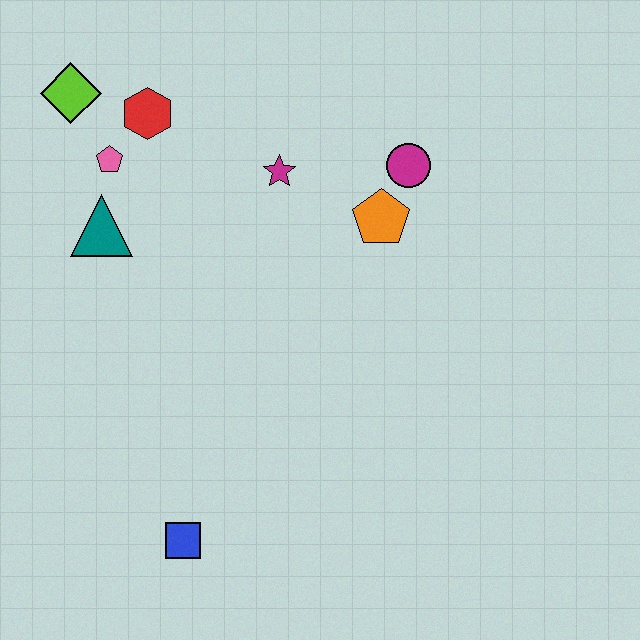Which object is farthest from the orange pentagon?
The blue square is farthest from the orange pentagon.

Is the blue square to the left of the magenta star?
Yes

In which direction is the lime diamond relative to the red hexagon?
The lime diamond is to the left of the red hexagon.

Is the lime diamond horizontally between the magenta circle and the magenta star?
No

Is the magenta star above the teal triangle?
Yes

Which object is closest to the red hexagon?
The pink pentagon is closest to the red hexagon.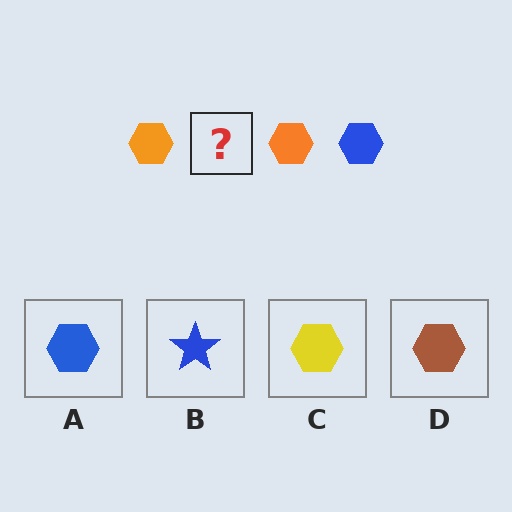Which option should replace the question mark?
Option A.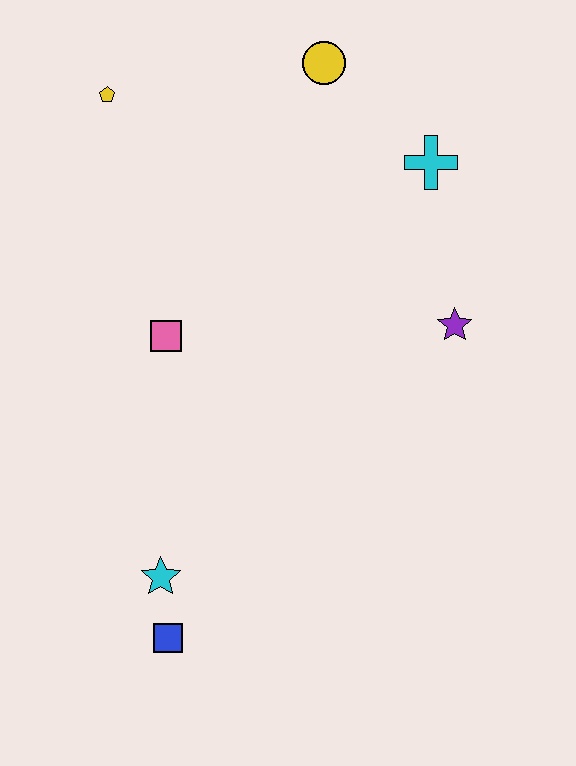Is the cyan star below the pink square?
Yes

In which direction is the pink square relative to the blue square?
The pink square is above the blue square.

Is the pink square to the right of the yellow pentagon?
Yes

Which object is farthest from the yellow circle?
The blue square is farthest from the yellow circle.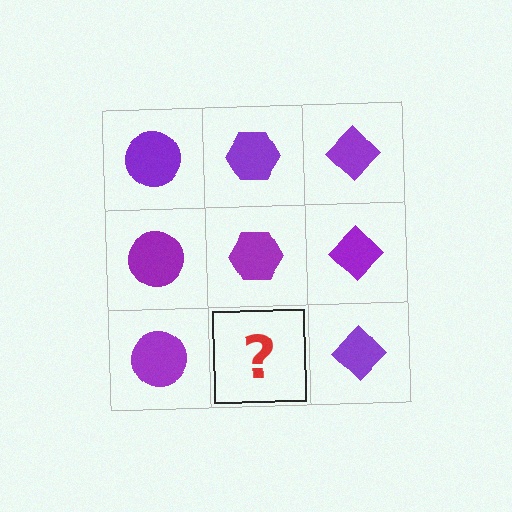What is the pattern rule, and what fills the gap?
The rule is that each column has a consistent shape. The gap should be filled with a purple hexagon.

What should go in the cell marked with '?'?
The missing cell should contain a purple hexagon.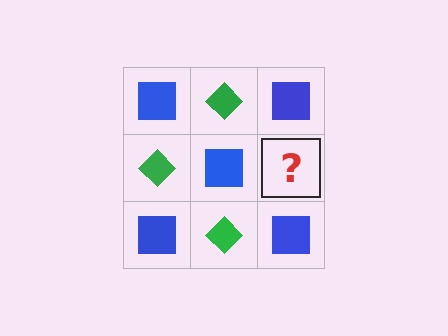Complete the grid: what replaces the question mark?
The question mark should be replaced with a green diamond.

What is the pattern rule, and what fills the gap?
The rule is that it alternates blue square and green diamond in a checkerboard pattern. The gap should be filled with a green diamond.